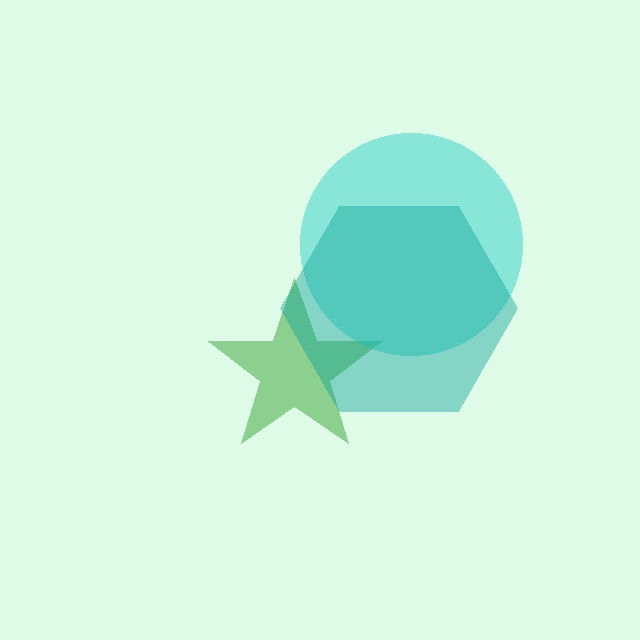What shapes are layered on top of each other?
The layered shapes are: a green star, a cyan circle, a teal hexagon.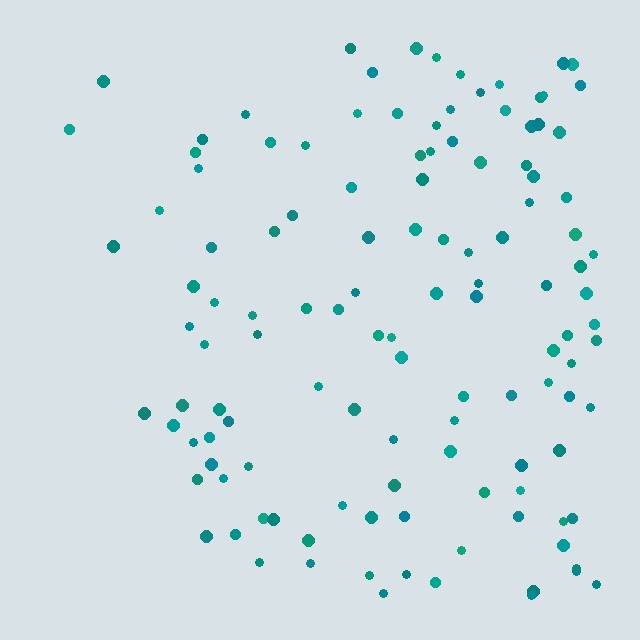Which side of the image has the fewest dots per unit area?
The left.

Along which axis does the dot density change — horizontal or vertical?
Horizontal.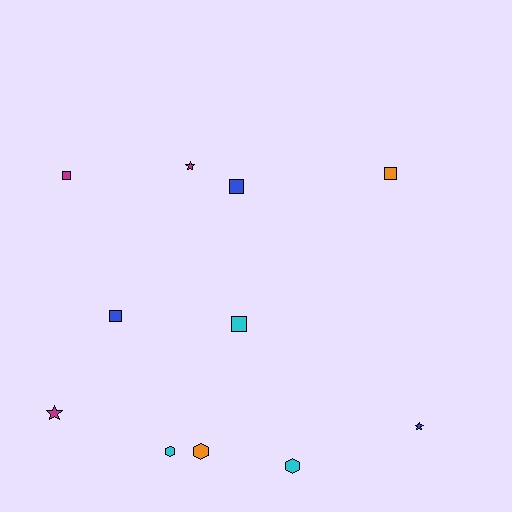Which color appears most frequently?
Blue, with 3 objects.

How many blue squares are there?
There are 2 blue squares.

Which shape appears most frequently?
Square, with 5 objects.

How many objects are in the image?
There are 11 objects.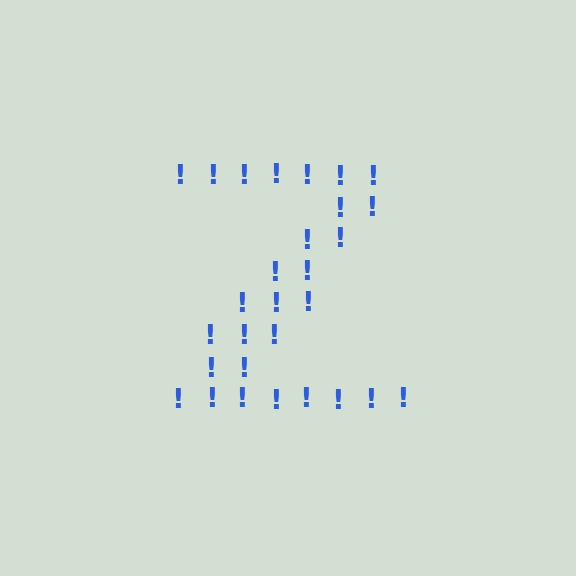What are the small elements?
The small elements are exclamation marks.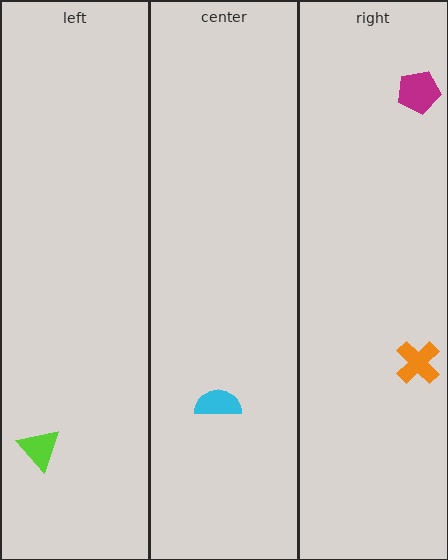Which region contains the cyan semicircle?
The center region.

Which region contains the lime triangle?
The left region.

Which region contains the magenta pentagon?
The right region.